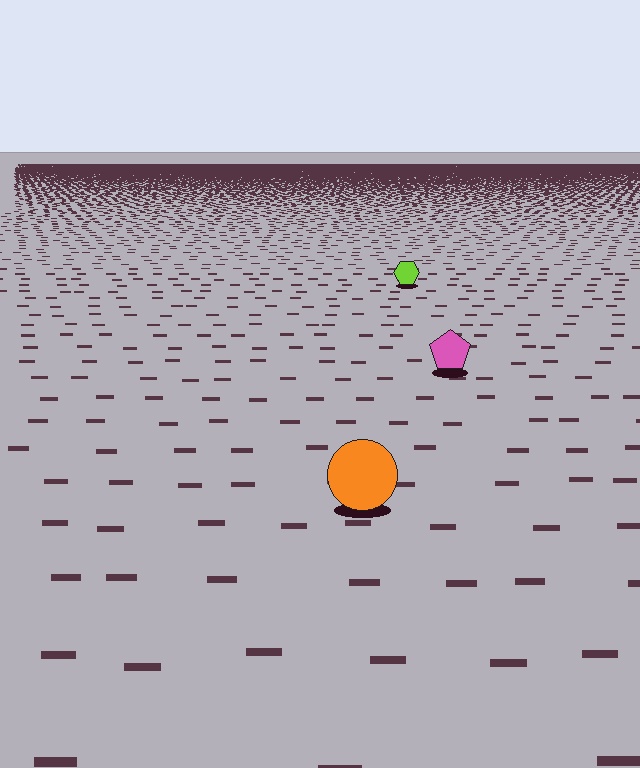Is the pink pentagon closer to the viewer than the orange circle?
No. The orange circle is closer — you can tell from the texture gradient: the ground texture is coarser near it.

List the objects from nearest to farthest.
From nearest to farthest: the orange circle, the pink pentagon, the lime hexagon.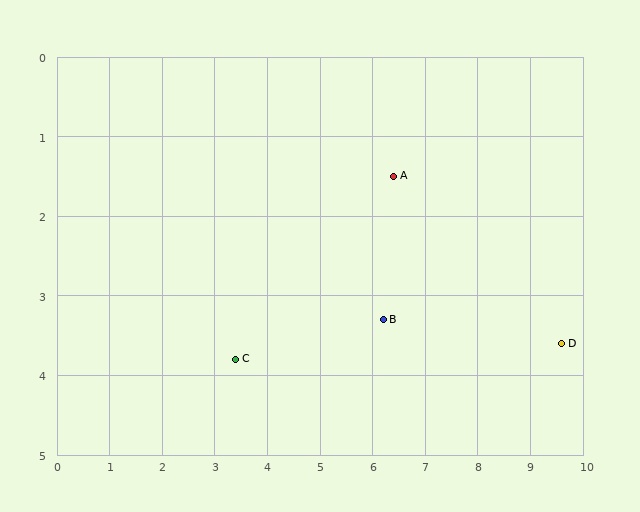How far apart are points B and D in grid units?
Points B and D are about 3.4 grid units apart.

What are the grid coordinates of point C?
Point C is at approximately (3.4, 3.8).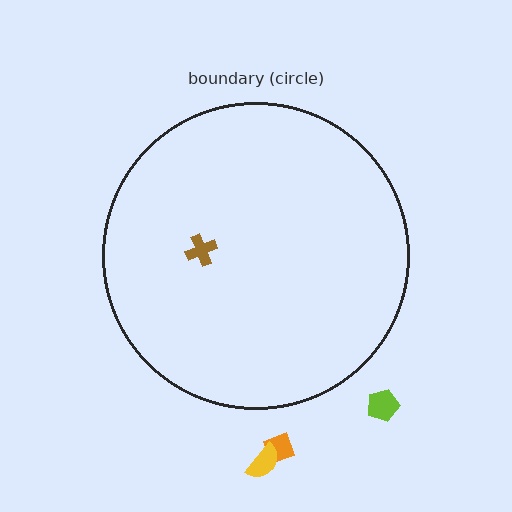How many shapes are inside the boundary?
1 inside, 3 outside.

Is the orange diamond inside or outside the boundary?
Outside.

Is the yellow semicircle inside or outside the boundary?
Outside.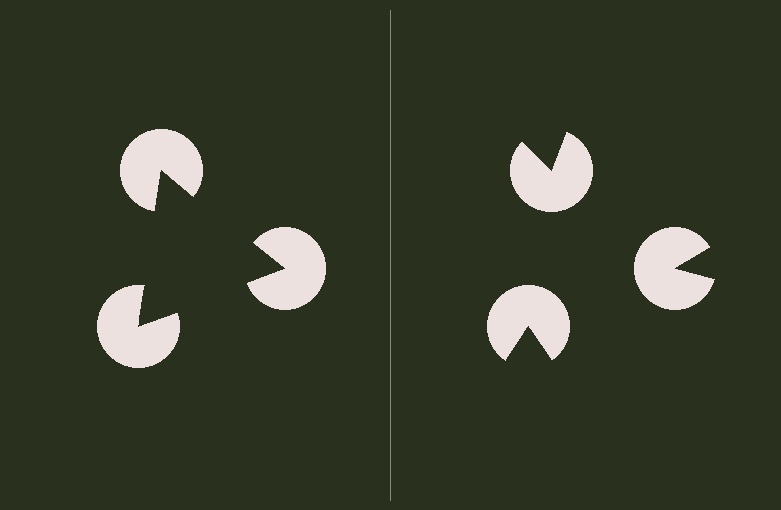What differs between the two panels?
The pac-man discs are positioned identically on both sides; only the wedge orientations differ. On the left they align to a triangle; on the right they are misaligned.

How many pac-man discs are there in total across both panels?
6 — 3 on each side.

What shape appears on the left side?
An illusory triangle.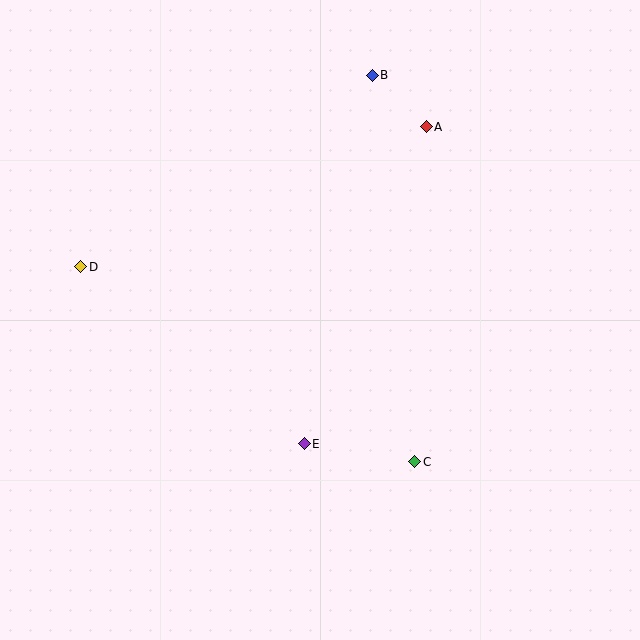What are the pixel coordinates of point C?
Point C is at (415, 462).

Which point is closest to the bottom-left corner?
Point E is closest to the bottom-left corner.